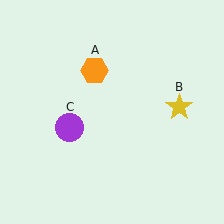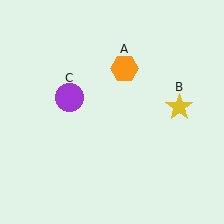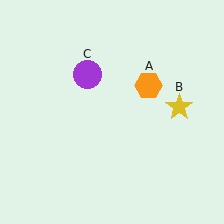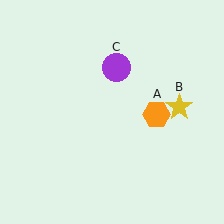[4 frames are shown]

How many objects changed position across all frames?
2 objects changed position: orange hexagon (object A), purple circle (object C).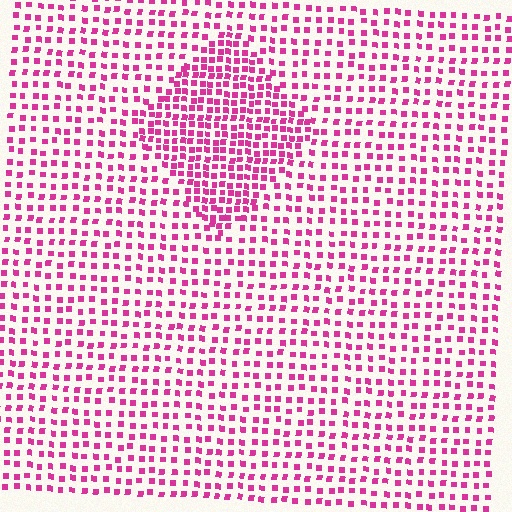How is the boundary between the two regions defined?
The boundary is defined by a change in element density (approximately 1.8x ratio). All elements are the same color, size, and shape.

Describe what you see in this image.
The image contains small magenta elements arranged at two different densities. A diamond-shaped region is visible where the elements are more densely packed than the surrounding area.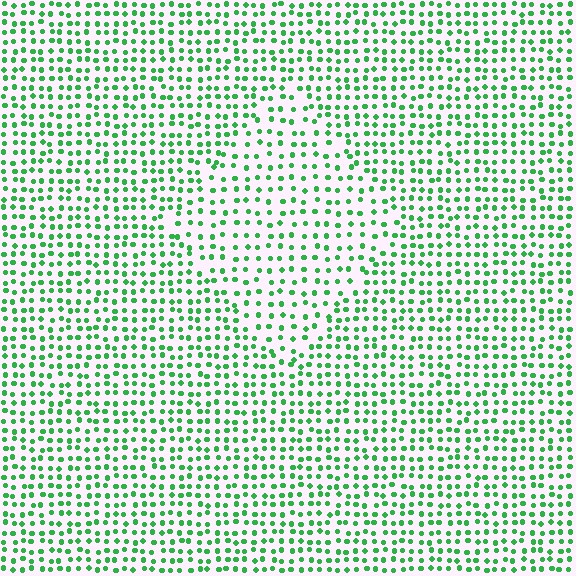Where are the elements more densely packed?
The elements are more densely packed outside the diamond boundary.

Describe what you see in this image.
The image contains small green elements arranged at two different densities. A diamond-shaped region is visible where the elements are less densely packed than the surrounding area.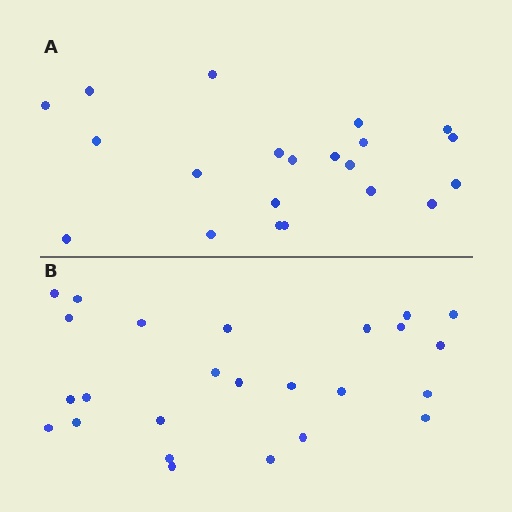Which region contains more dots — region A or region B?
Region B (the bottom region) has more dots.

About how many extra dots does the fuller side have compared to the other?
Region B has about 4 more dots than region A.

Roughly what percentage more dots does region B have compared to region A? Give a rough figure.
About 20% more.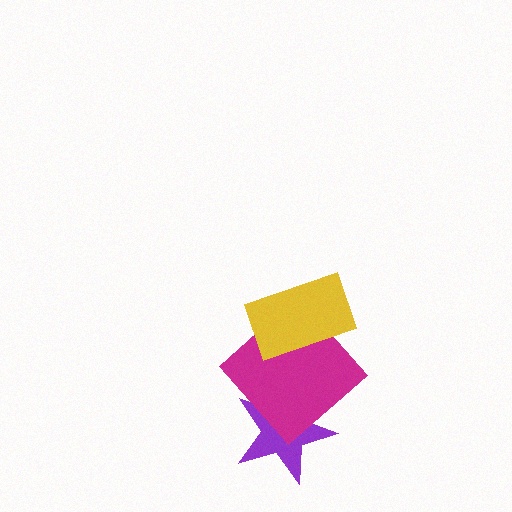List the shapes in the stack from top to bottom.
From top to bottom: the yellow rectangle, the magenta diamond, the purple star.